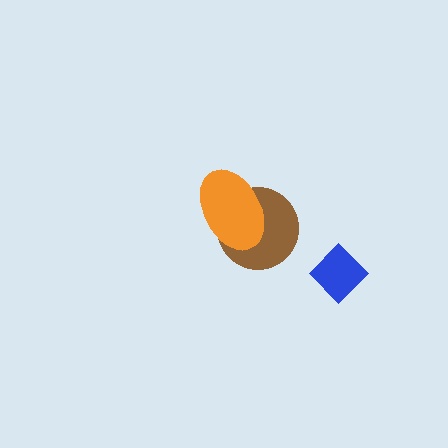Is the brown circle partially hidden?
Yes, it is partially covered by another shape.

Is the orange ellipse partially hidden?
No, no other shape covers it.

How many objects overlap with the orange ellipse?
1 object overlaps with the orange ellipse.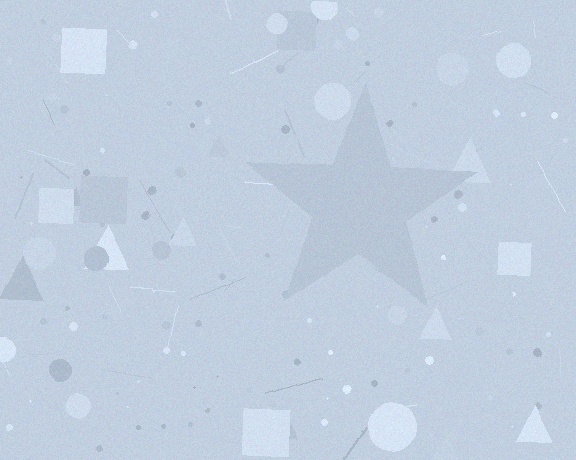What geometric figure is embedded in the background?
A star is embedded in the background.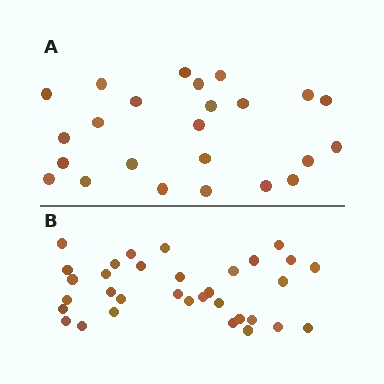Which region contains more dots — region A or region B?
Region B (the bottom region) has more dots.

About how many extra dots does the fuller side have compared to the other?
Region B has roughly 8 or so more dots than region A.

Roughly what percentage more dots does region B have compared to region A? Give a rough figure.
About 40% more.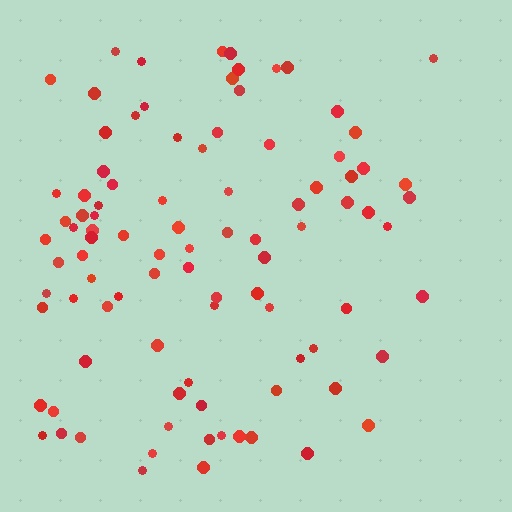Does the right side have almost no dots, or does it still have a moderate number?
Still a moderate number, just noticeably fewer than the left.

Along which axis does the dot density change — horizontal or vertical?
Horizontal.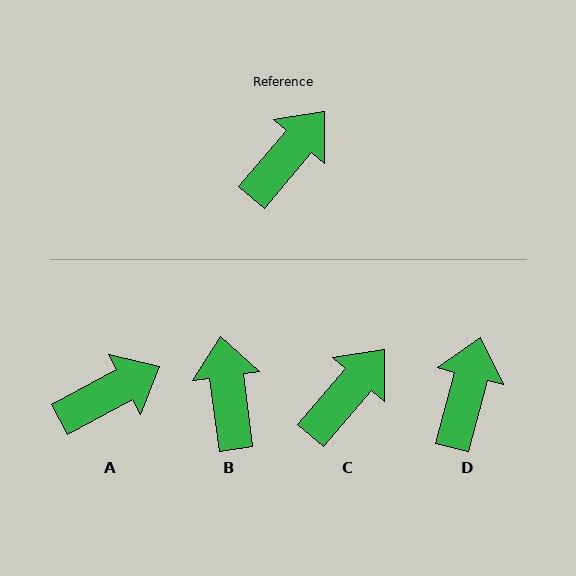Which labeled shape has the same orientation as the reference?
C.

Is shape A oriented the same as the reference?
No, it is off by about 22 degrees.